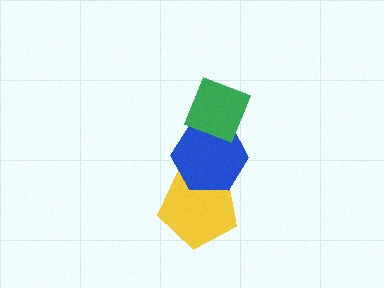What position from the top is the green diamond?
The green diamond is 1st from the top.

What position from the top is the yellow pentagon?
The yellow pentagon is 3rd from the top.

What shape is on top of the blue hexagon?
The green diamond is on top of the blue hexagon.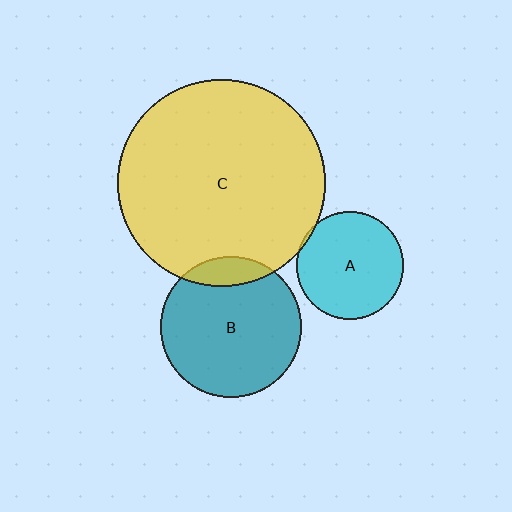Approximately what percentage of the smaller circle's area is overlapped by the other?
Approximately 5%.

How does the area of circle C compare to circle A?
Approximately 3.7 times.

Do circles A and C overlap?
Yes.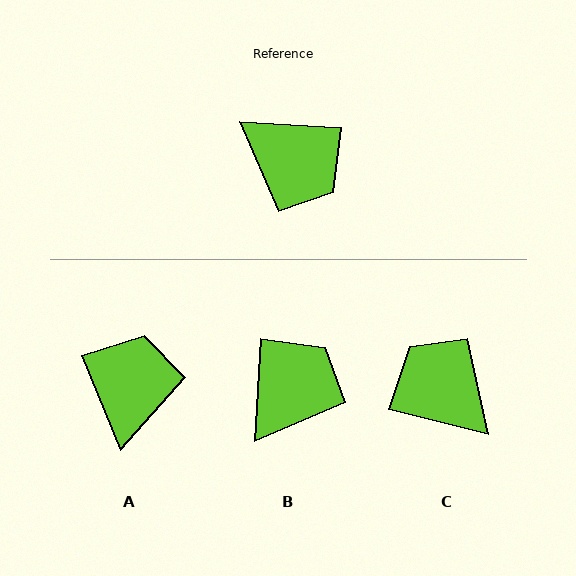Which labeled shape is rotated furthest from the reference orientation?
C, about 169 degrees away.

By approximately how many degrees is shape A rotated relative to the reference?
Approximately 115 degrees counter-clockwise.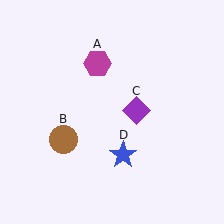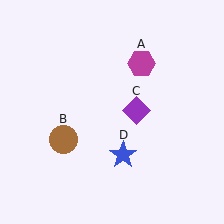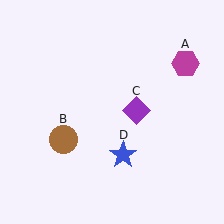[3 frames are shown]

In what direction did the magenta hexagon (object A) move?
The magenta hexagon (object A) moved right.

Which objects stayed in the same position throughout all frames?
Brown circle (object B) and purple diamond (object C) and blue star (object D) remained stationary.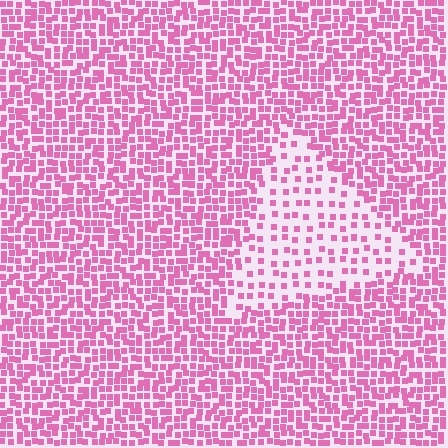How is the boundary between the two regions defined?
The boundary is defined by a change in element density (approximately 2.4x ratio). All elements are the same color, size, and shape.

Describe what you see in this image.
The image contains small pink elements arranged at two different densities. A triangle-shaped region is visible where the elements are less densely packed than the surrounding area.